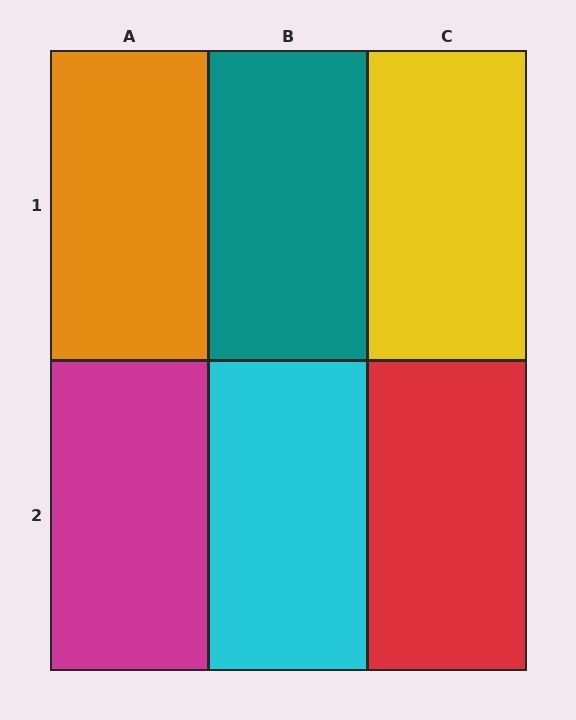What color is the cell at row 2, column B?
Cyan.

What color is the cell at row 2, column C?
Red.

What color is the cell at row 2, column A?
Magenta.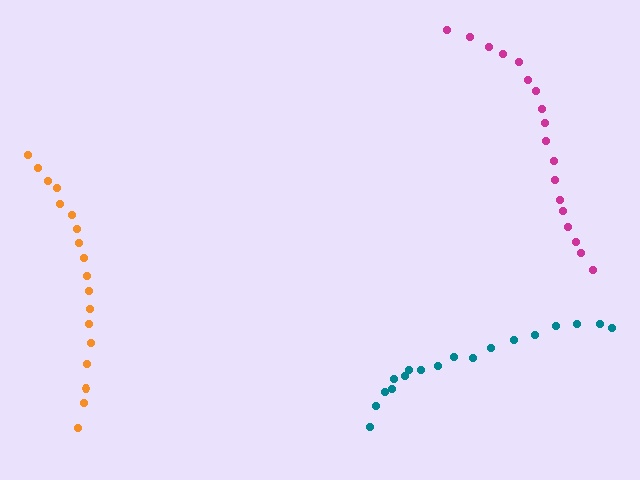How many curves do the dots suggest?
There are 3 distinct paths.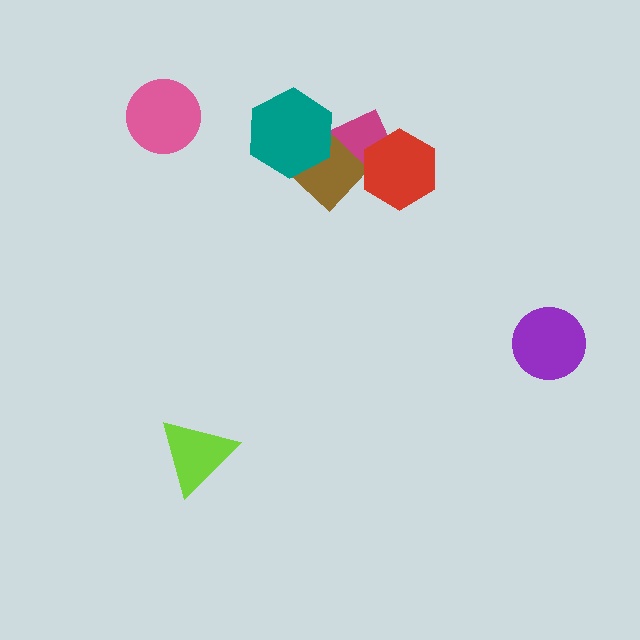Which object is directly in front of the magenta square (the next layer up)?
The brown rectangle is directly in front of the magenta square.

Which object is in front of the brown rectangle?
The teal hexagon is in front of the brown rectangle.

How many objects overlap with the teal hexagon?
1 object overlaps with the teal hexagon.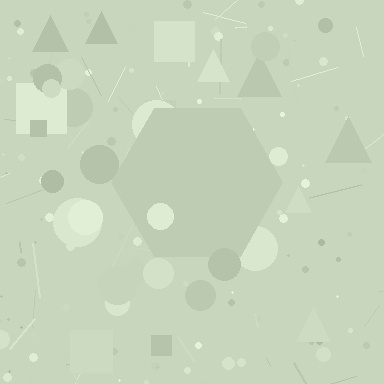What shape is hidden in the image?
A hexagon is hidden in the image.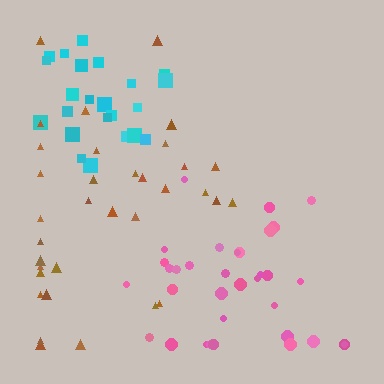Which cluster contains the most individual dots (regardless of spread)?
Pink (34).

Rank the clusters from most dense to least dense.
cyan, pink, brown.